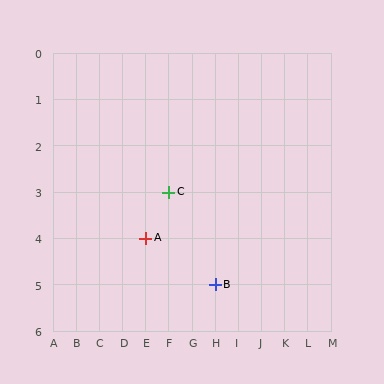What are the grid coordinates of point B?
Point B is at grid coordinates (H, 5).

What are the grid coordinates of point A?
Point A is at grid coordinates (E, 4).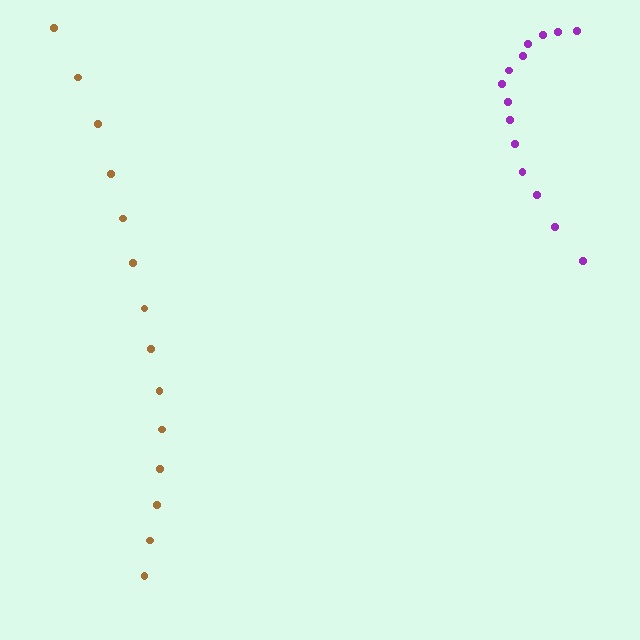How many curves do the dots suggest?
There are 2 distinct paths.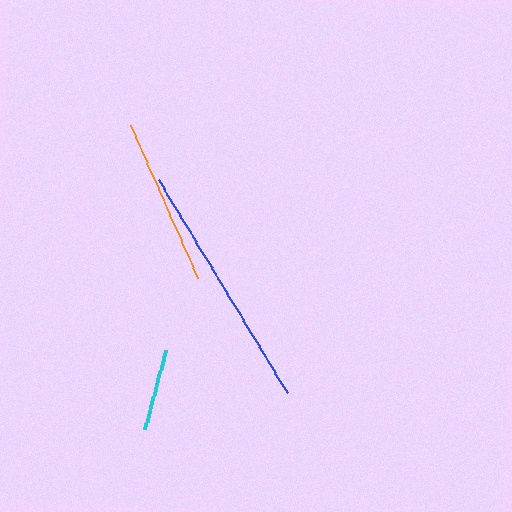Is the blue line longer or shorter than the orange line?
The blue line is longer than the orange line.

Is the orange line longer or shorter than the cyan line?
The orange line is longer than the cyan line.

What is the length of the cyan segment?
The cyan segment is approximately 82 pixels long.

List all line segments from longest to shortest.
From longest to shortest: blue, orange, cyan.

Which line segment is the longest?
The blue line is the longest at approximately 249 pixels.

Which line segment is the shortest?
The cyan line is the shortest at approximately 82 pixels.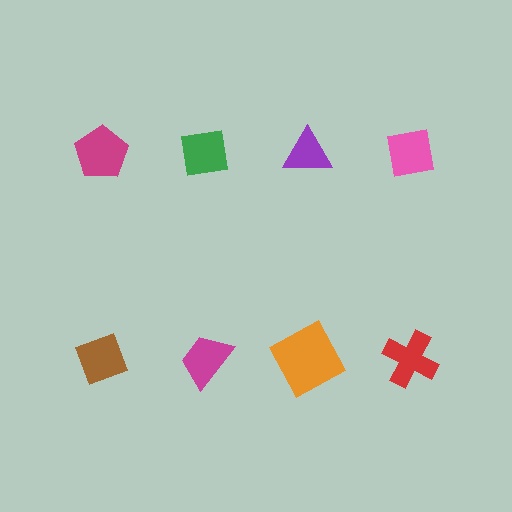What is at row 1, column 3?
A purple triangle.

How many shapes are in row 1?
4 shapes.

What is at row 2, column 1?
A brown diamond.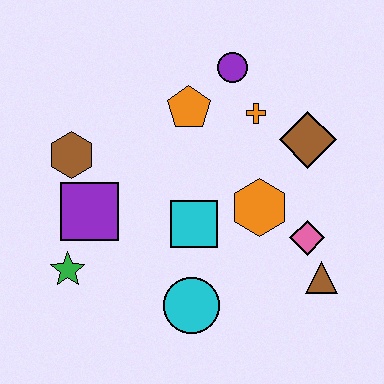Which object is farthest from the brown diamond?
The green star is farthest from the brown diamond.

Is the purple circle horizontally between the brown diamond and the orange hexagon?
No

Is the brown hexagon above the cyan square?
Yes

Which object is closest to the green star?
The purple square is closest to the green star.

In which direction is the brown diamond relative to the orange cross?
The brown diamond is to the right of the orange cross.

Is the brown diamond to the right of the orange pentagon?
Yes